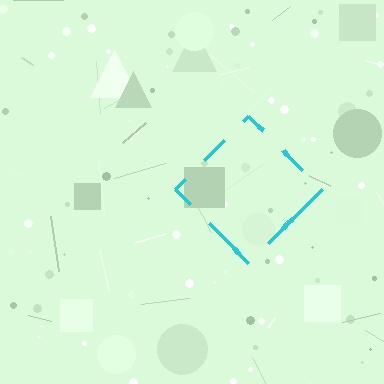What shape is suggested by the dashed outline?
The dashed outline suggests a diamond.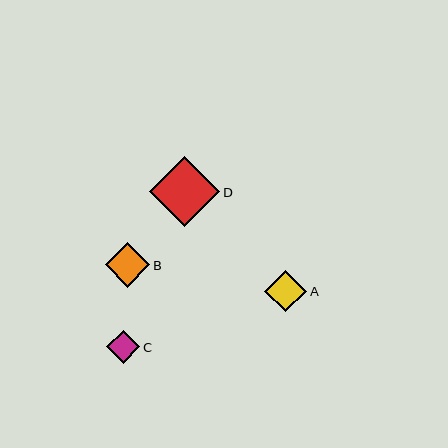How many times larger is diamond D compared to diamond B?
Diamond D is approximately 1.6 times the size of diamond B.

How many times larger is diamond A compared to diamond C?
Diamond A is approximately 1.3 times the size of diamond C.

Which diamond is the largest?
Diamond D is the largest with a size of approximately 70 pixels.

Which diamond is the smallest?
Diamond C is the smallest with a size of approximately 33 pixels.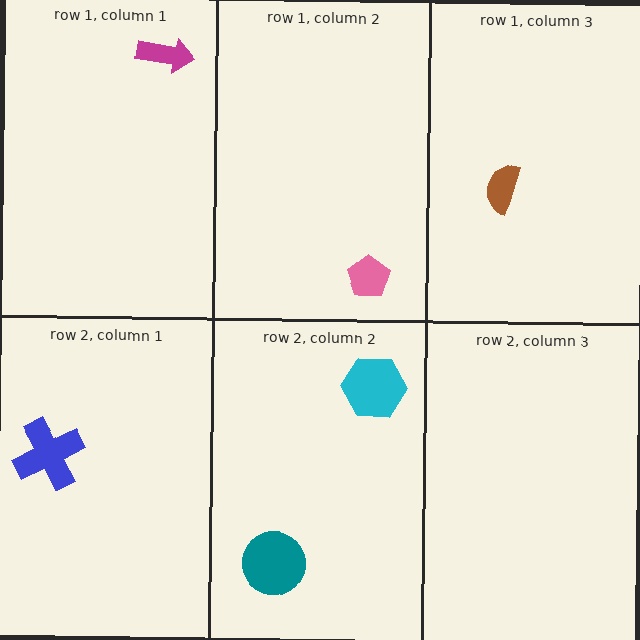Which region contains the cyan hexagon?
The row 2, column 2 region.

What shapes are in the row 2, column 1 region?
The blue cross.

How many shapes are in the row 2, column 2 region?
2.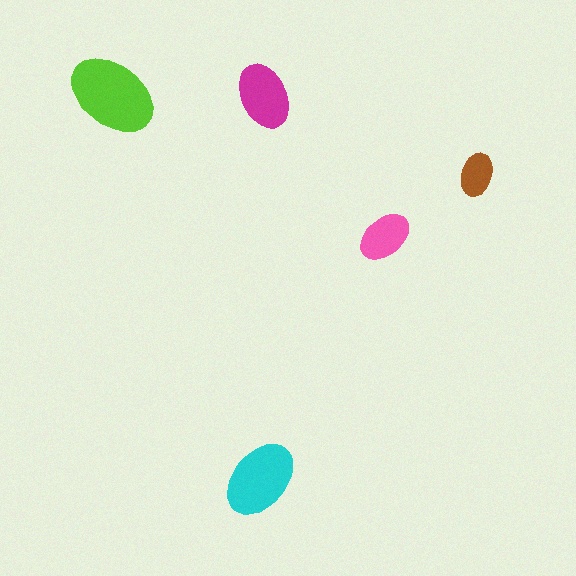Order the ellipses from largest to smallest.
the lime one, the cyan one, the magenta one, the pink one, the brown one.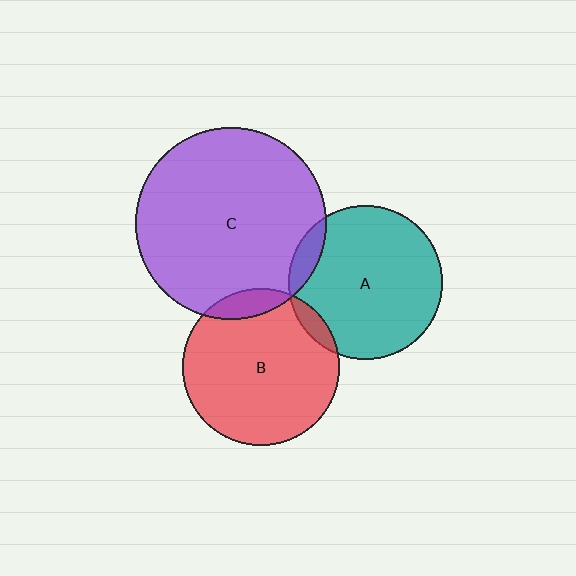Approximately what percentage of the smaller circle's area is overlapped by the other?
Approximately 10%.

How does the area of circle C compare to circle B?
Approximately 1.5 times.